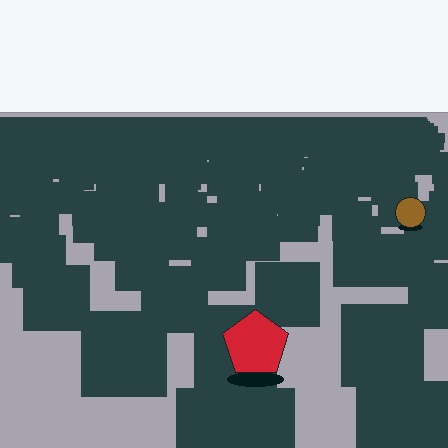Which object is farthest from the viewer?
The brown circle is farthest from the viewer. It appears smaller and the ground texture around it is denser.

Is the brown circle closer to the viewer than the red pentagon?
No. The red pentagon is closer — you can tell from the texture gradient: the ground texture is coarser near it.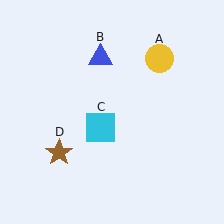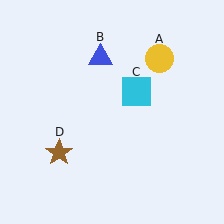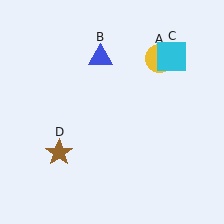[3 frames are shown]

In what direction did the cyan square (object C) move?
The cyan square (object C) moved up and to the right.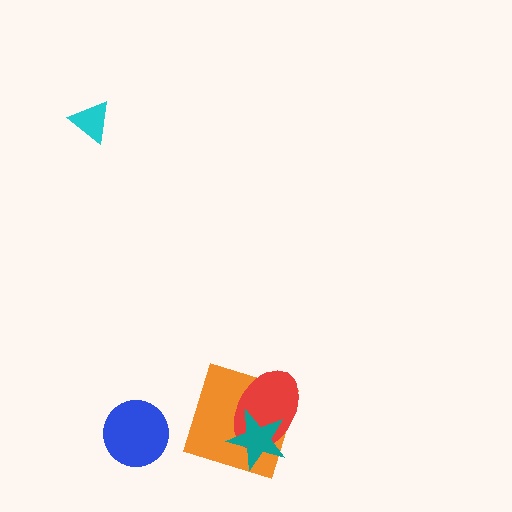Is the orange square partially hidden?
Yes, it is partially covered by another shape.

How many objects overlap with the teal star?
2 objects overlap with the teal star.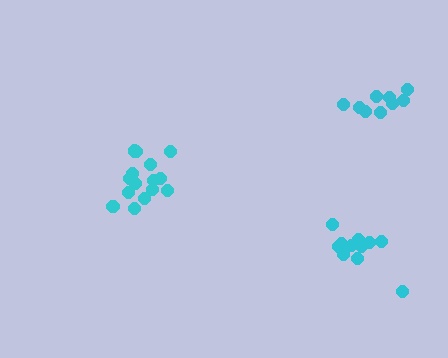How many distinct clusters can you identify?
There are 3 distinct clusters.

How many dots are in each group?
Group 1: 15 dots, Group 2: 11 dots, Group 3: 9 dots (35 total).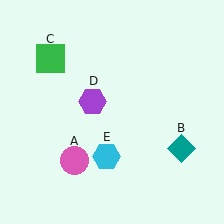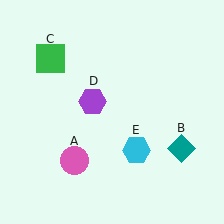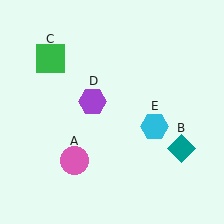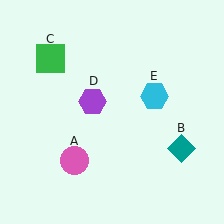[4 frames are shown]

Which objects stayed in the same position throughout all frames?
Pink circle (object A) and teal diamond (object B) and green square (object C) and purple hexagon (object D) remained stationary.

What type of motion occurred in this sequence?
The cyan hexagon (object E) rotated counterclockwise around the center of the scene.